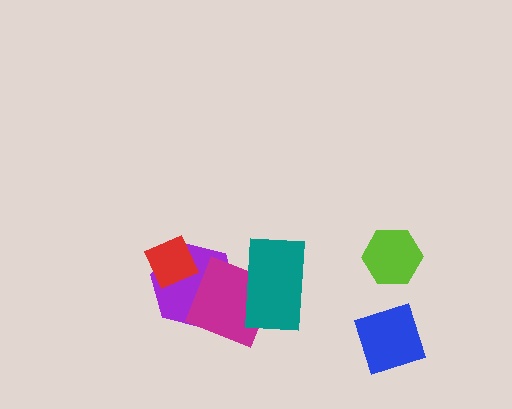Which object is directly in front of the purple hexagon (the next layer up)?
The magenta square is directly in front of the purple hexagon.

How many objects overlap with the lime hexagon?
0 objects overlap with the lime hexagon.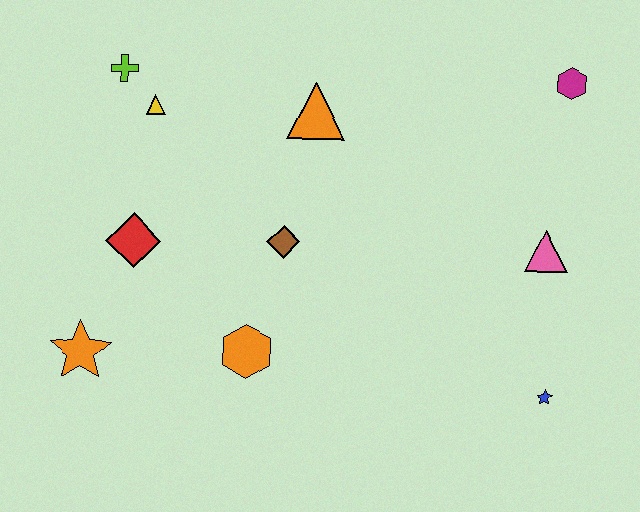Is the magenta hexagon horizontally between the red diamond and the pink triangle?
No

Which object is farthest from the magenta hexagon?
The orange star is farthest from the magenta hexagon.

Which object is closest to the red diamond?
The orange star is closest to the red diamond.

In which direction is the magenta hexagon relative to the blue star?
The magenta hexagon is above the blue star.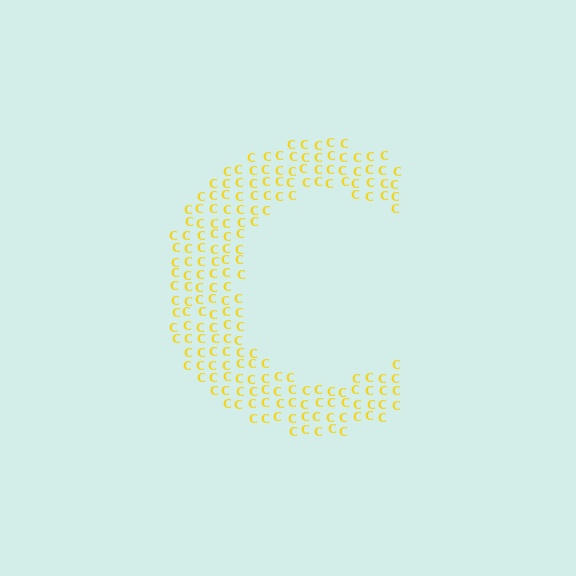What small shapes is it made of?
It is made of small letter C's.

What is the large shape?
The large shape is the letter C.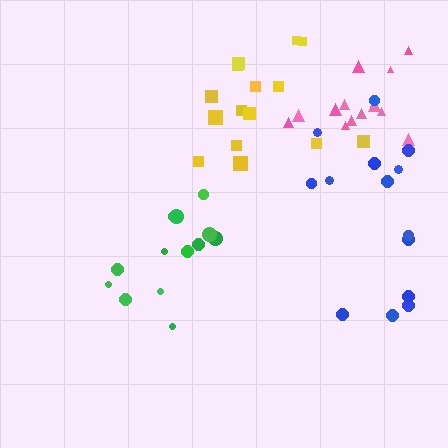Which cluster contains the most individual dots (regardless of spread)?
Yellow (15).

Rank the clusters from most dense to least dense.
pink, green, yellow, blue.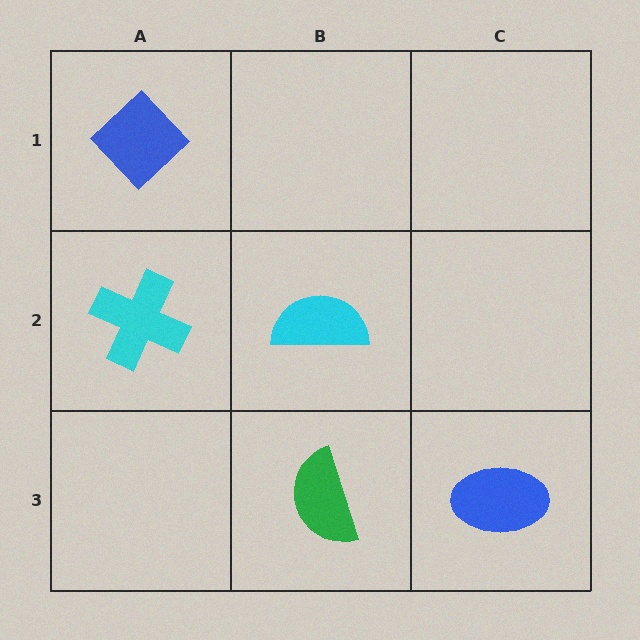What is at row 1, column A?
A blue diamond.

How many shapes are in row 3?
2 shapes.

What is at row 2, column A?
A cyan cross.